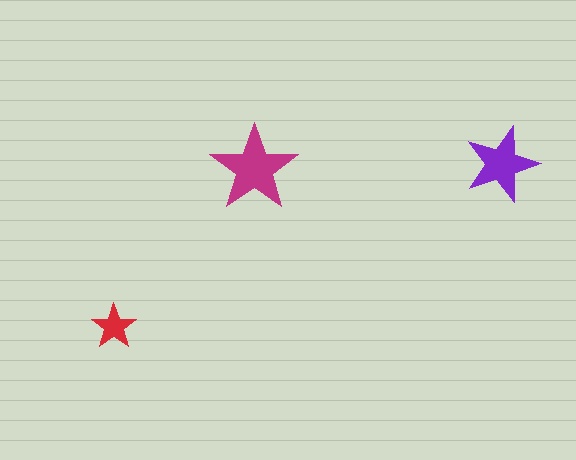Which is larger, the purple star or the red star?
The purple one.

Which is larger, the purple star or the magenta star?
The magenta one.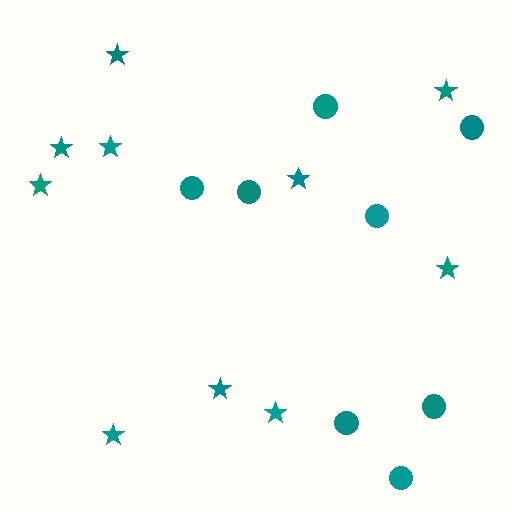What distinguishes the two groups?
There are 2 groups: one group of stars (10) and one group of circles (8).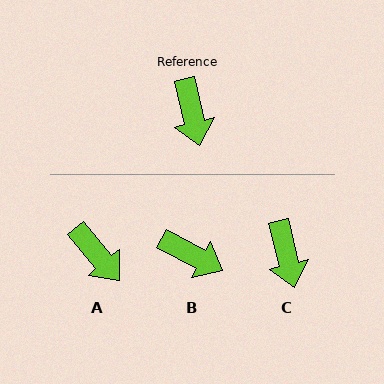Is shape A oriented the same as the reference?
No, it is off by about 26 degrees.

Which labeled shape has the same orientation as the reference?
C.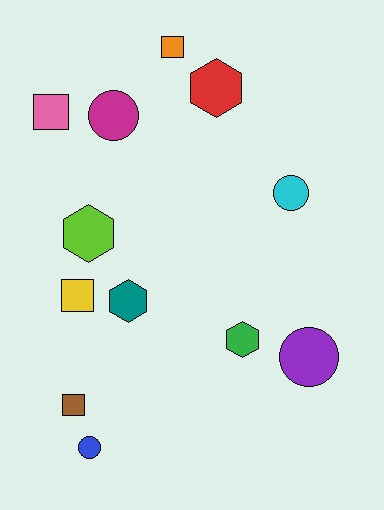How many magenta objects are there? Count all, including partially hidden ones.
There is 1 magenta object.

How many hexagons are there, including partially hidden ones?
There are 4 hexagons.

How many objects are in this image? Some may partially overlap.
There are 12 objects.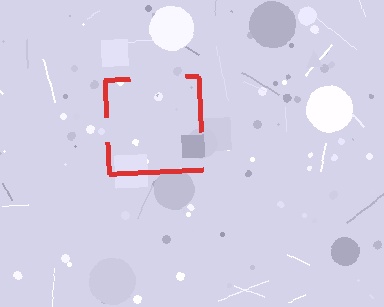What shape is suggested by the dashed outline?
The dashed outline suggests a square.